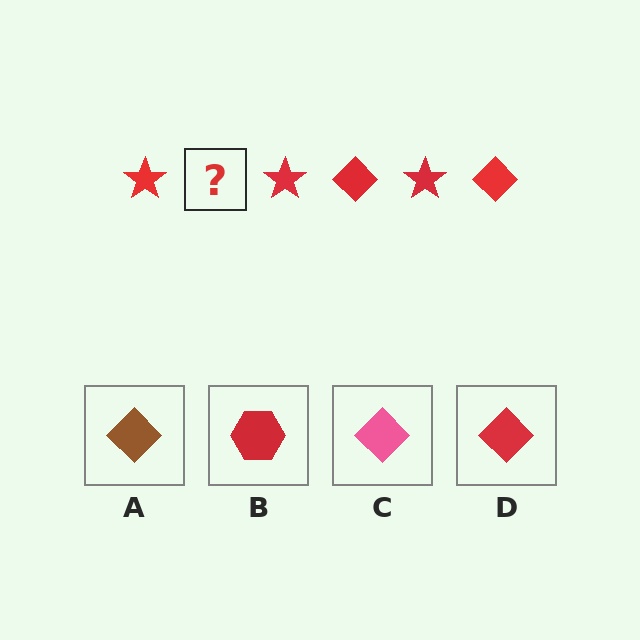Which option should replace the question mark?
Option D.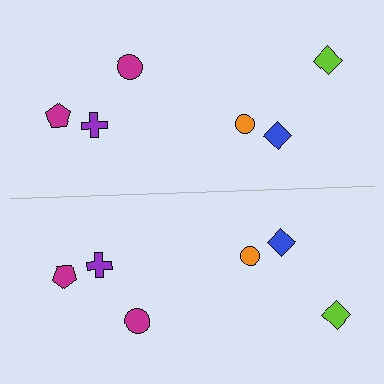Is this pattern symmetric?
Yes, this pattern has bilateral (reflection) symmetry.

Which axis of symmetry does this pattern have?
The pattern has a horizontal axis of symmetry running through the center of the image.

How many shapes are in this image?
There are 12 shapes in this image.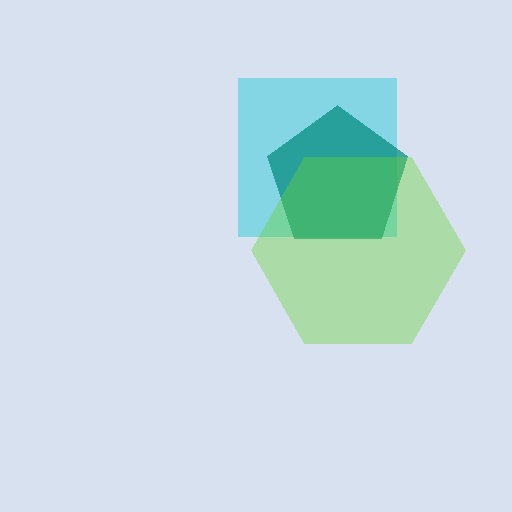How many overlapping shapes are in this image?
There are 3 overlapping shapes in the image.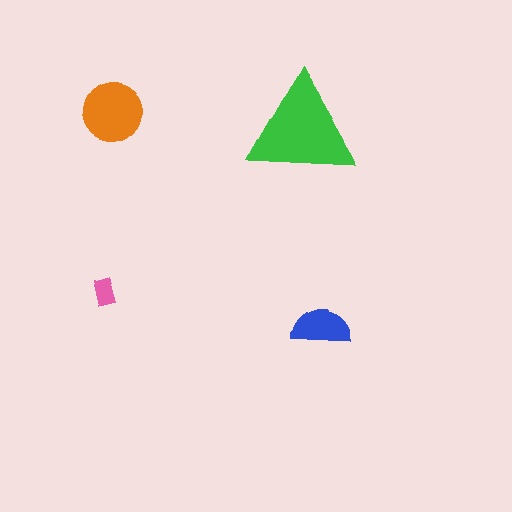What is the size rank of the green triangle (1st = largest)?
1st.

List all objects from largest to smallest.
The green triangle, the orange circle, the blue semicircle, the pink rectangle.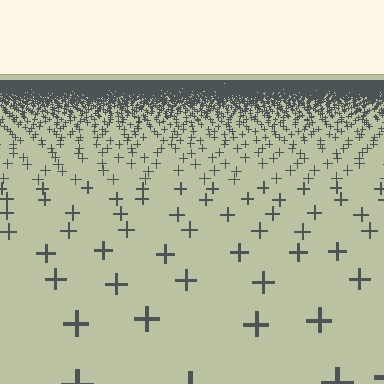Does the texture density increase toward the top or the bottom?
Density increases toward the top.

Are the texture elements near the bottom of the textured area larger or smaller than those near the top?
Larger. Near the bottom, elements are closer to the viewer and appear at a bigger on-screen size.